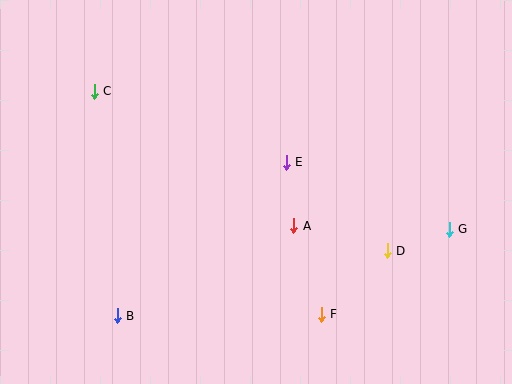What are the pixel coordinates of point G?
Point G is at (449, 229).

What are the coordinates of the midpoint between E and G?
The midpoint between E and G is at (368, 196).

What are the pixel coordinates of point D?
Point D is at (387, 251).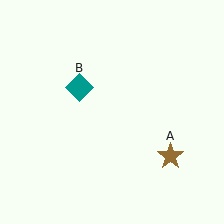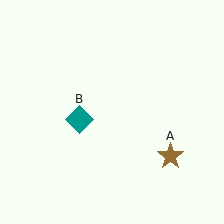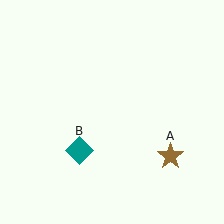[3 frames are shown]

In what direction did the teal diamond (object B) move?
The teal diamond (object B) moved down.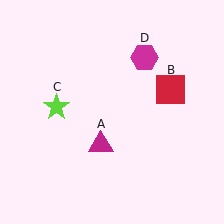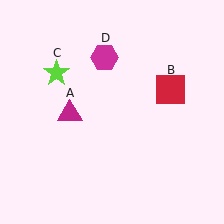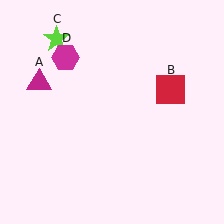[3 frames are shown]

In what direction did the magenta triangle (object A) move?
The magenta triangle (object A) moved up and to the left.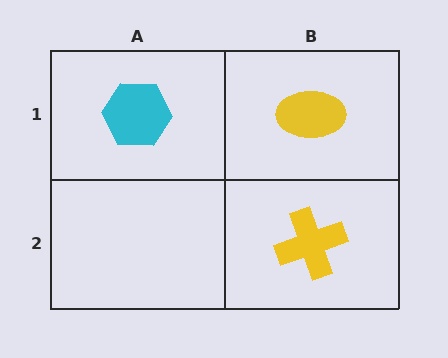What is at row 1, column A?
A cyan hexagon.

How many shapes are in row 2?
1 shape.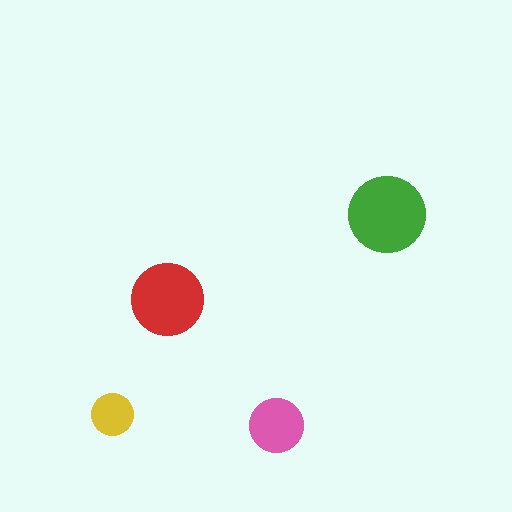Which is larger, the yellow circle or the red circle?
The red one.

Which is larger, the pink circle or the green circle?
The green one.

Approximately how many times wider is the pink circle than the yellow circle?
About 1.5 times wider.